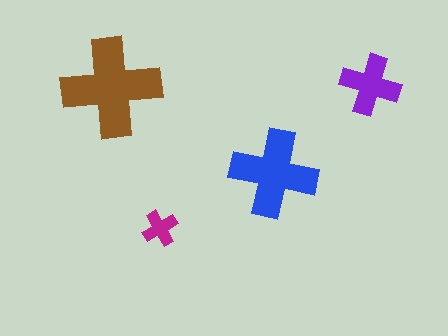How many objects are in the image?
There are 4 objects in the image.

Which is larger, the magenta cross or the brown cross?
The brown one.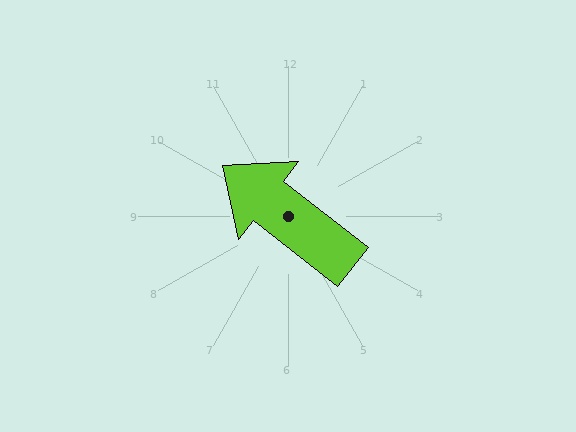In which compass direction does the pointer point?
Northwest.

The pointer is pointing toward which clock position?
Roughly 10 o'clock.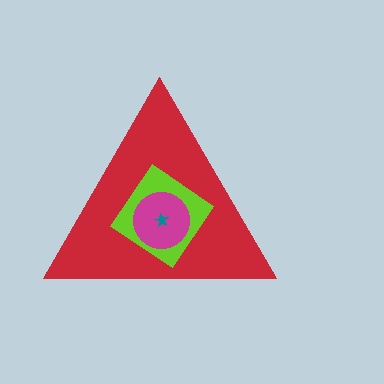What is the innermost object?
The teal star.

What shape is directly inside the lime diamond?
The magenta circle.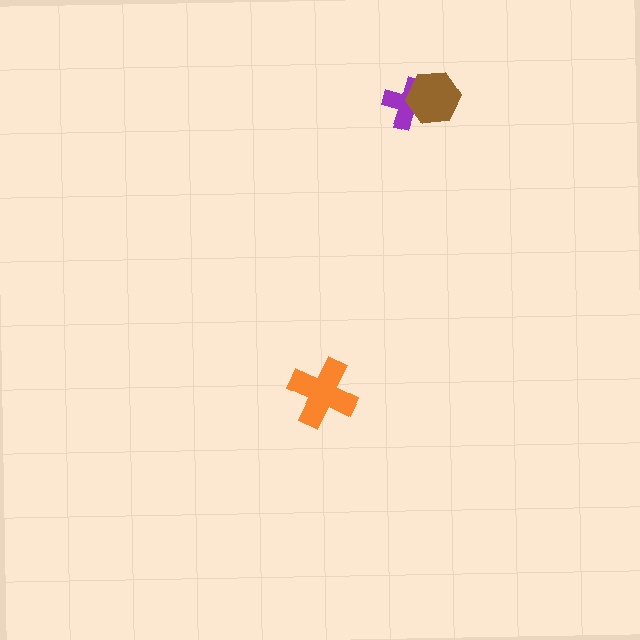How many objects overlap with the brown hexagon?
1 object overlaps with the brown hexagon.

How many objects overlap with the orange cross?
0 objects overlap with the orange cross.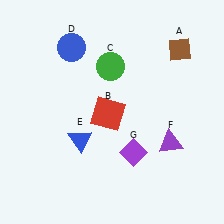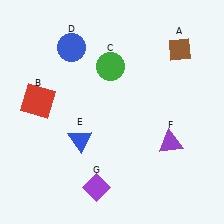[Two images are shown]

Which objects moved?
The objects that moved are: the red square (B), the purple diamond (G).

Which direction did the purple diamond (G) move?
The purple diamond (G) moved left.